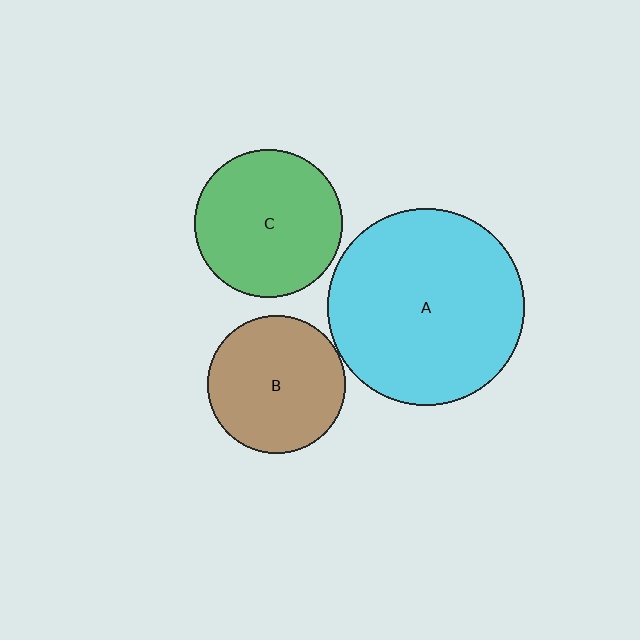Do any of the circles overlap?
No, none of the circles overlap.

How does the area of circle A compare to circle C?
Approximately 1.8 times.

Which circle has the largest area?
Circle A (cyan).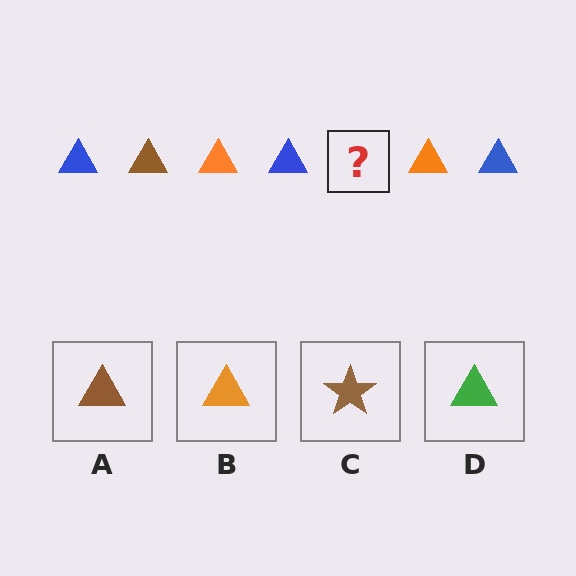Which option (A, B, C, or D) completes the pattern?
A.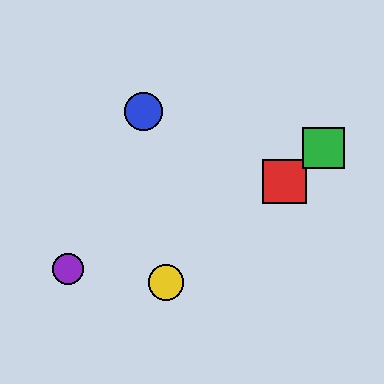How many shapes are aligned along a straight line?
3 shapes (the red square, the green square, the yellow circle) are aligned along a straight line.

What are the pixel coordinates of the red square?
The red square is at (284, 182).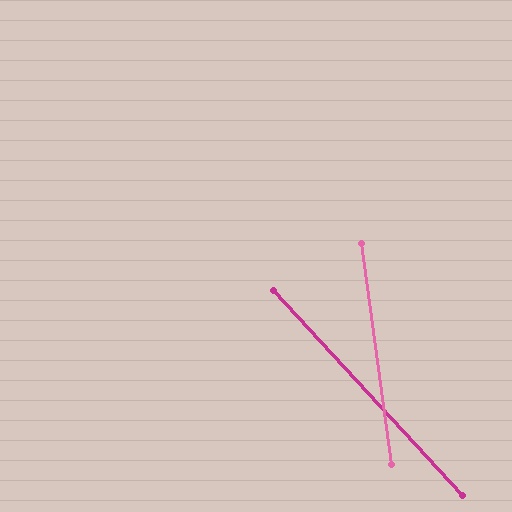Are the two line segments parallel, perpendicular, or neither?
Neither parallel nor perpendicular — they differ by about 35°.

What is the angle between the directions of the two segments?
Approximately 35 degrees.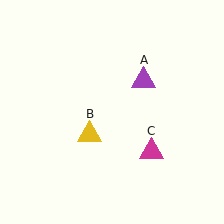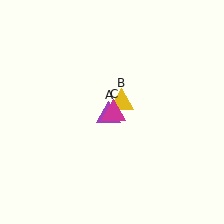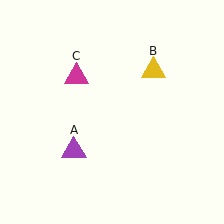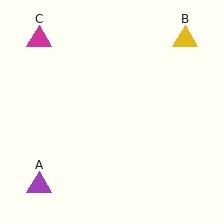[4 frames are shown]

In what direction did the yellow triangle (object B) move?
The yellow triangle (object B) moved up and to the right.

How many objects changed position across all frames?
3 objects changed position: purple triangle (object A), yellow triangle (object B), magenta triangle (object C).